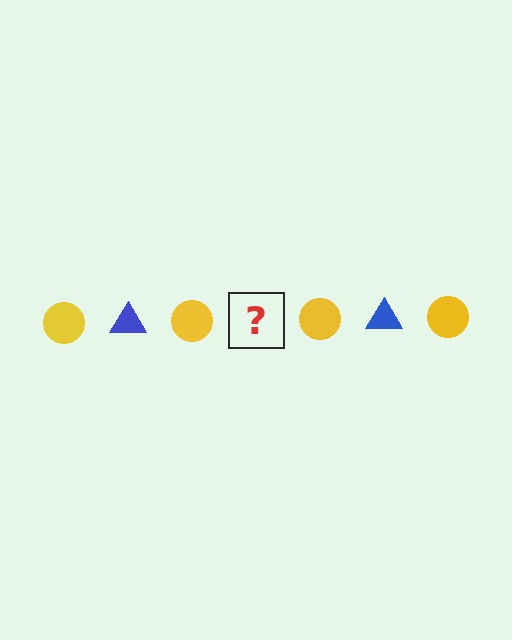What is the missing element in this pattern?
The missing element is a blue triangle.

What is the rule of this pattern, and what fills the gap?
The rule is that the pattern alternates between yellow circle and blue triangle. The gap should be filled with a blue triangle.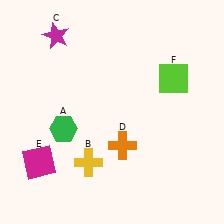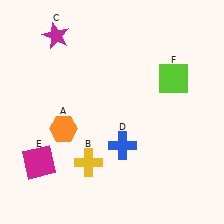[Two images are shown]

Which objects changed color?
A changed from green to orange. D changed from orange to blue.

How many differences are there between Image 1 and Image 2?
There are 2 differences between the two images.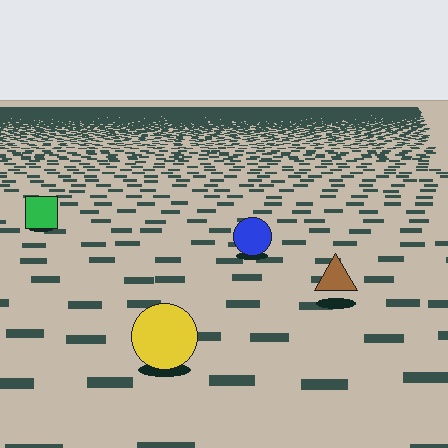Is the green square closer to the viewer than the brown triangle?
No. The brown triangle is closer — you can tell from the texture gradient: the ground texture is coarser near it.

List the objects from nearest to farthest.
From nearest to farthest: the yellow circle, the brown triangle, the blue circle, the green square.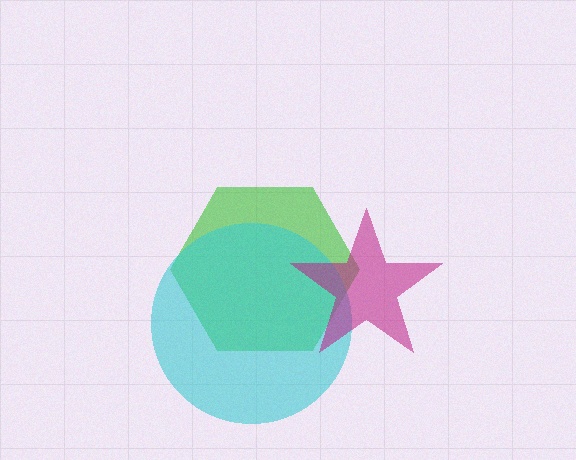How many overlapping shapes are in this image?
There are 3 overlapping shapes in the image.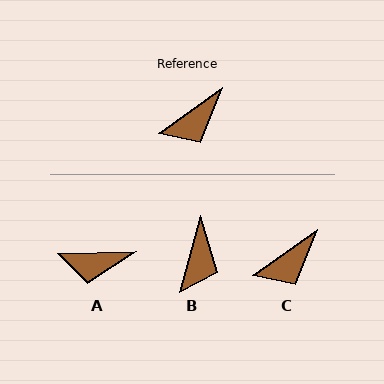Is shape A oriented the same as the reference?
No, it is off by about 34 degrees.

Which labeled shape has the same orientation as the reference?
C.